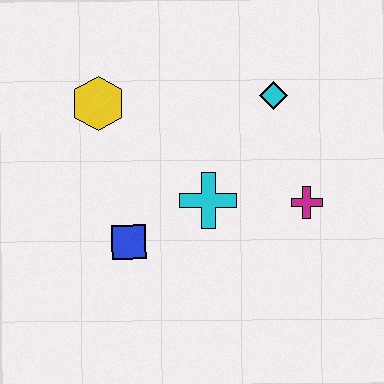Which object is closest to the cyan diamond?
The magenta cross is closest to the cyan diamond.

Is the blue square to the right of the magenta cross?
No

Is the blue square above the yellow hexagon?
No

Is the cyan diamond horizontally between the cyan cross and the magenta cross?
Yes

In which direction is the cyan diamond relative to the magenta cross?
The cyan diamond is above the magenta cross.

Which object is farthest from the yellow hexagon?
The magenta cross is farthest from the yellow hexagon.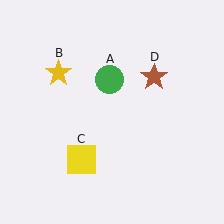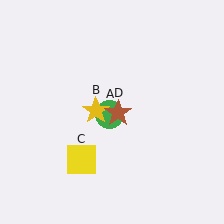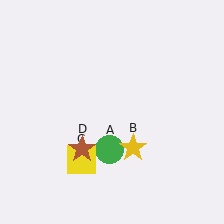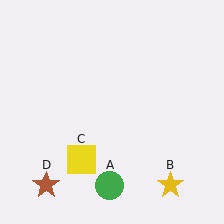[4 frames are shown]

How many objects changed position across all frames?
3 objects changed position: green circle (object A), yellow star (object B), brown star (object D).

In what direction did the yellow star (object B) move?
The yellow star (object B) moved down and to the right.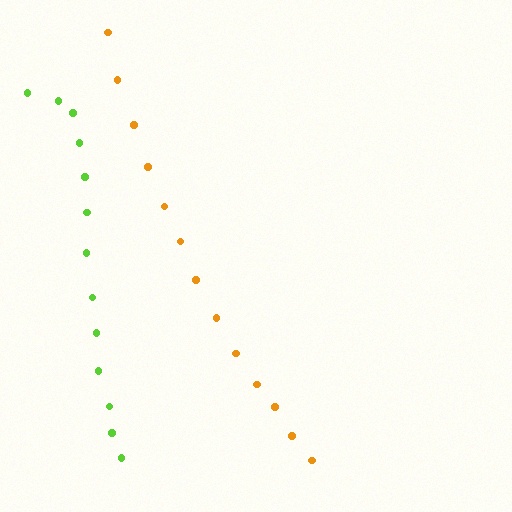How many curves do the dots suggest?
There are 2 distinct paths.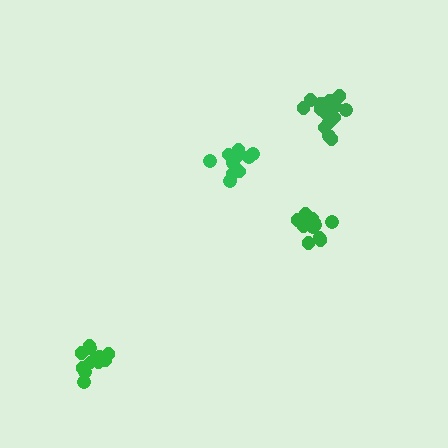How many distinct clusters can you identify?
There are 4 distinct clusters.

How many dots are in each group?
Group 1: 13 dots, Group 2: 12 dots, Group 3: 12 dots, Group 4: 16 dots (53 total).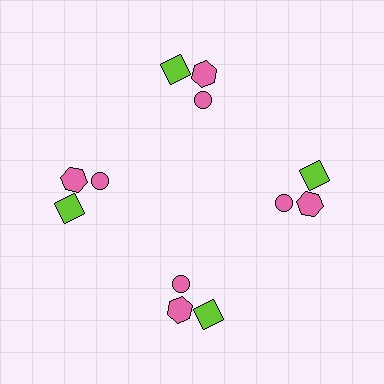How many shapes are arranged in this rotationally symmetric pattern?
There are 12 shapes, arranged in 4 groups of 3.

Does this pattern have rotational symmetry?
Yes, this pattern has 4-fold rotational symmetry. It looks the same after rotating 90 degrees around the center.